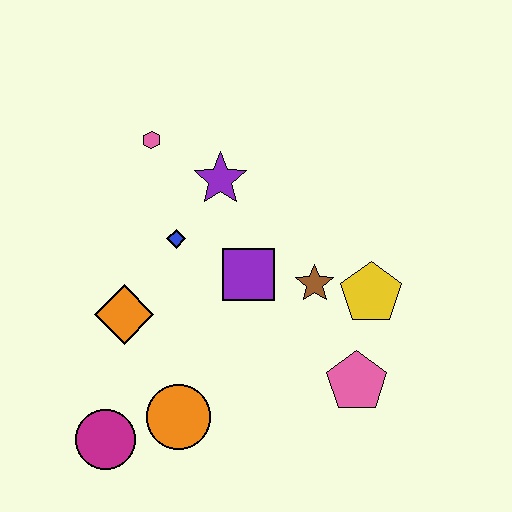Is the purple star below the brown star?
No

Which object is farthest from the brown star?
The magenta circle is farthest from the brown star.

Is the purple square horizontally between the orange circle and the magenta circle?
No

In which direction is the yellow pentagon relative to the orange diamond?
The yellow pentagon is to the right of the orange diamond.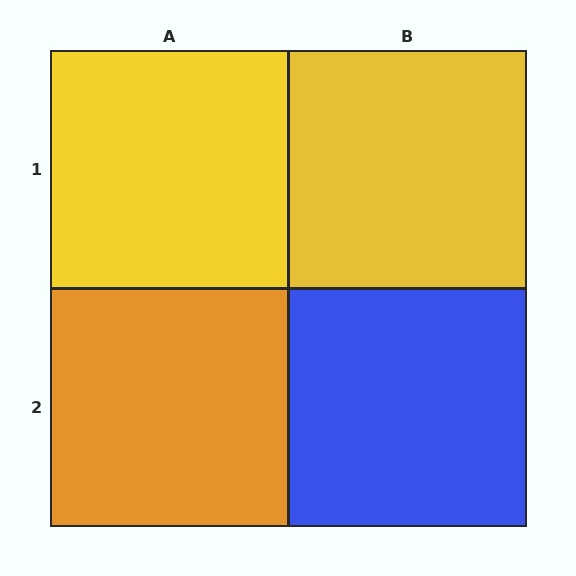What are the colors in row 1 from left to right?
Yellow, yellow.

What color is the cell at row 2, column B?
Blue.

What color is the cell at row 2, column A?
Orange.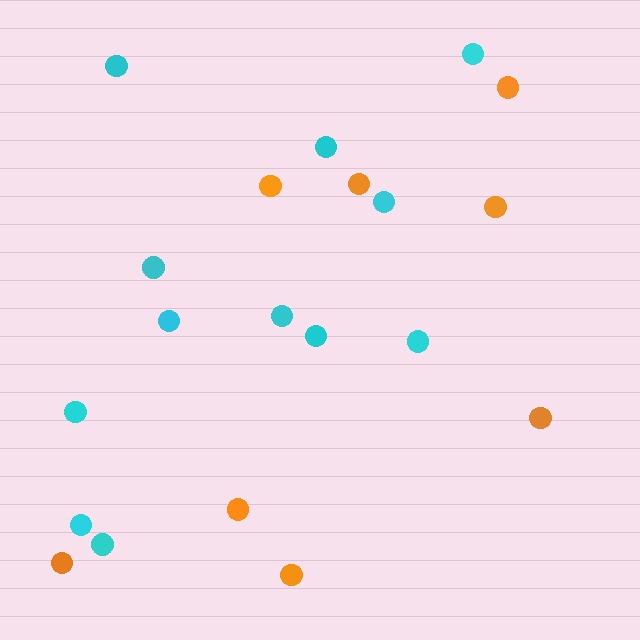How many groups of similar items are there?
There are 2 groups: one group of cyan circles (12) and one group of orange circles (8).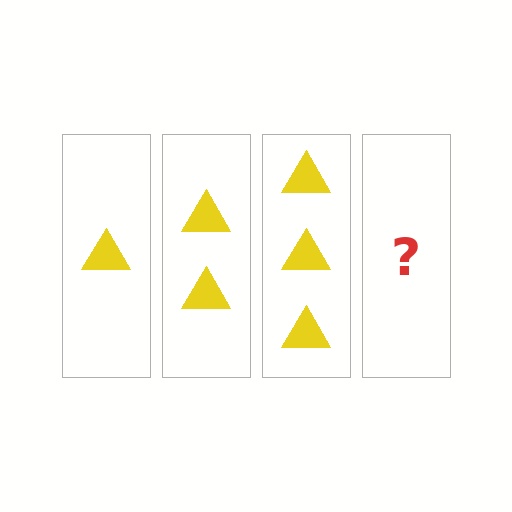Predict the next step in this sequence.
The next step is 4 triangles.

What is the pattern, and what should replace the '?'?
The pattern is that each step adds one more triangle. The '?' should be 4 triangles.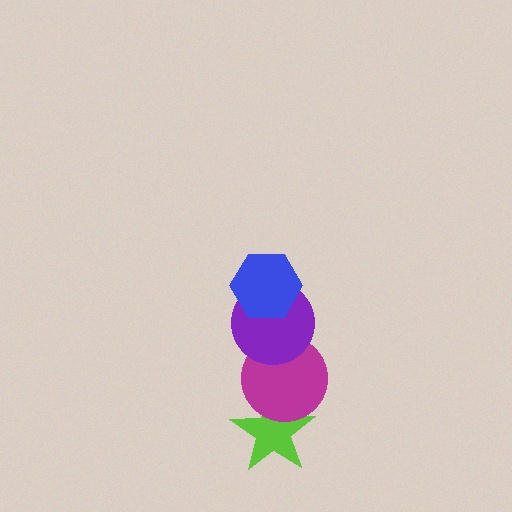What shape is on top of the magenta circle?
The purple circle is on top of the magenta circle.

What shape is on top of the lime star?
The magenta circle is on top of the lime star.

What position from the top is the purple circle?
The purple circle is 2nd from the top.